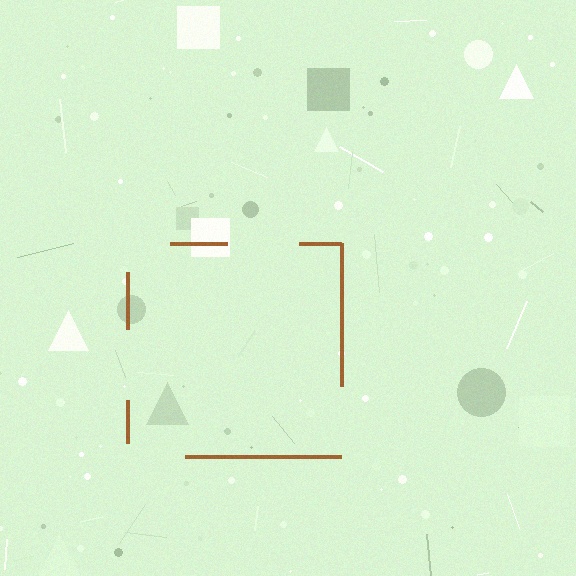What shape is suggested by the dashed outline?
The dashed outline suggests a square.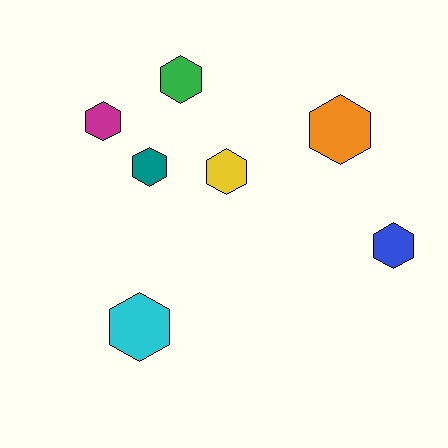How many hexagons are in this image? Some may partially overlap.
There are 7 hexagons.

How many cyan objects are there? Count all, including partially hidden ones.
There is 1 cyan object.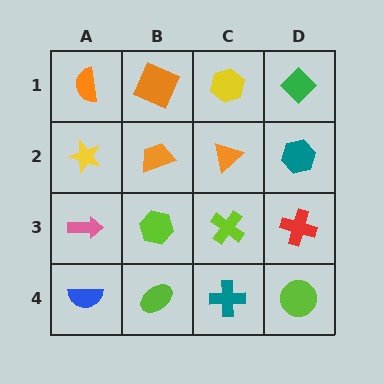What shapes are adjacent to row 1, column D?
A teal hexagon (row 2, column D), a yellow hexagon (row 1, column C).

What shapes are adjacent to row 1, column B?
An orange trapezoid (row 2, column B), an orange semicircle (row 1, column A), a yellow hexagon (row 1, column C).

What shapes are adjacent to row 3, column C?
An orange triangle (row 2, column C), a teal cross (row 4, column C), a lime hexagon (row 3, column B), a red cross (row 3, column D).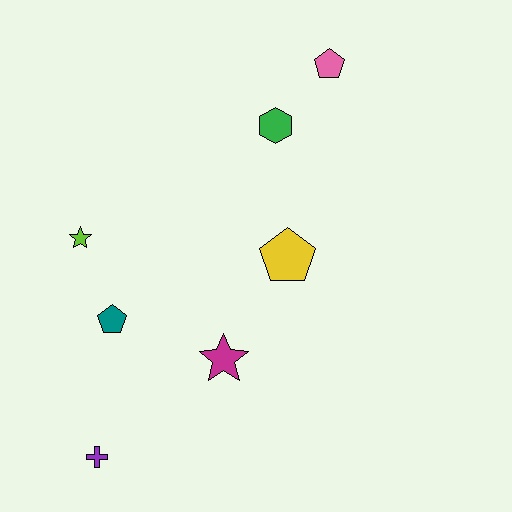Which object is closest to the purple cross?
The teal pentagon is closest to the purple cross.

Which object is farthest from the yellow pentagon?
The purple cross is farthest from the yellow pentagon.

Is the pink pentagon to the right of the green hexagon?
Yes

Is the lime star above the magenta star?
Yes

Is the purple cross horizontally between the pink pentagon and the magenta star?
No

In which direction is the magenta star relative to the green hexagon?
The magenta star is below the green hexagon.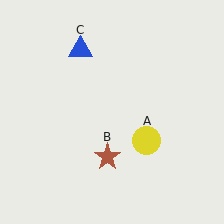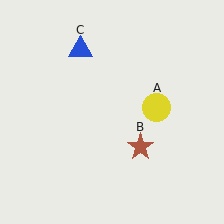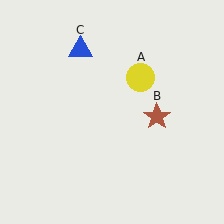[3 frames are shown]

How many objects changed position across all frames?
2 objects changed position: yellow circle (object A), brown star (object B).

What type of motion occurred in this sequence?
The yellow circle (object A), brown star (object B) rotated counterclockwise around the center of the scene.